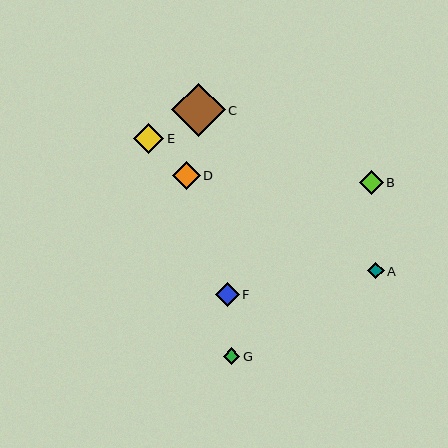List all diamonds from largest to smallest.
From largest to smallest: C, E, D, F, B, G, A.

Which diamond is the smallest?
Diamond A is the smallest with a size of approximately 16 pixels.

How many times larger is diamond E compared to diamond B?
Diamond E is approximately 1.3 times the size of diamond B.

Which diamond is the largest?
Diamond C is the largest with a size of approximately 54 pixels.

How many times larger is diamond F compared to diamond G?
Diamond F is approximately 1.4 times the size of diamond G.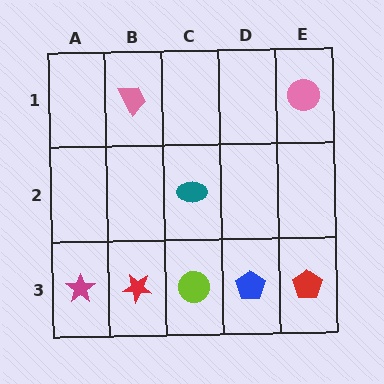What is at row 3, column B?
A red star.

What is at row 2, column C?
A teal ellipse.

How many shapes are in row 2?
1 shape.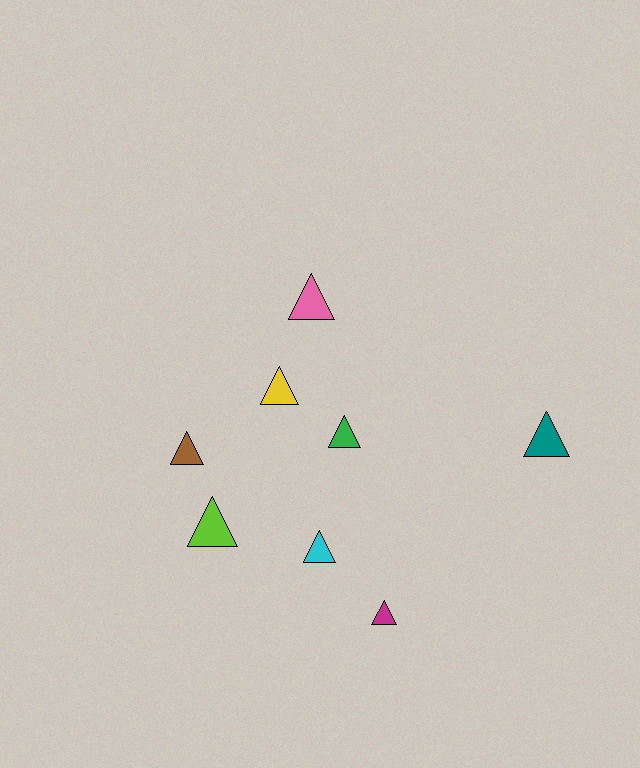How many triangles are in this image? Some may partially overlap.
There are 8 triangles.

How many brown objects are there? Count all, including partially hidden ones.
There is 1 brown object.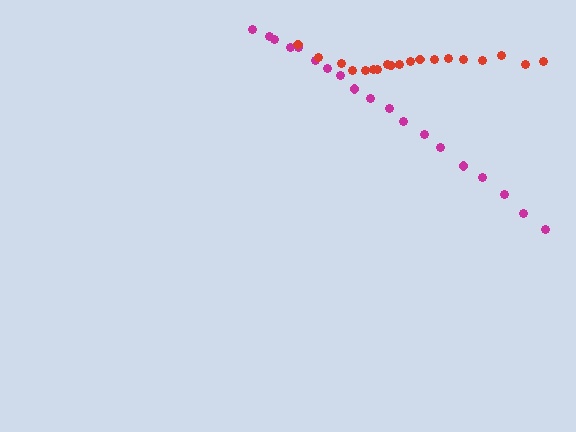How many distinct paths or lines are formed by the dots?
There are 2 distinct paths.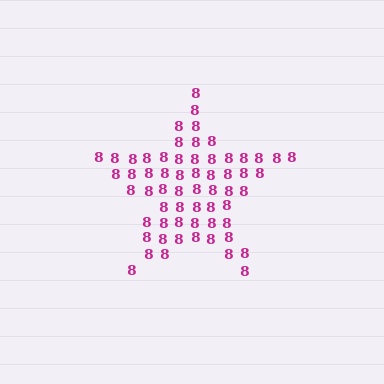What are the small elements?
The small elements are digit 8's.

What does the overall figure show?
The overall figure shows a star.